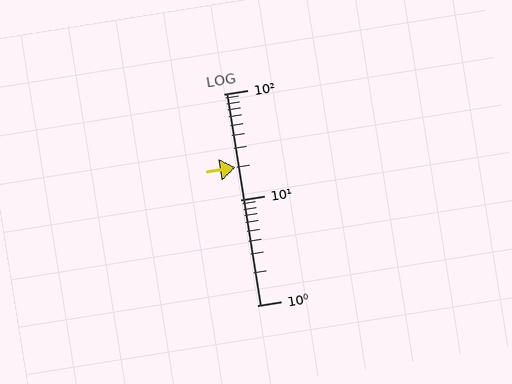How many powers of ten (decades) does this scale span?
The scale spans 2 decades, from 1 to 100.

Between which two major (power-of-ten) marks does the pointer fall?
The pointer is between 10 and 100.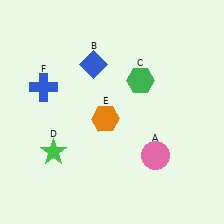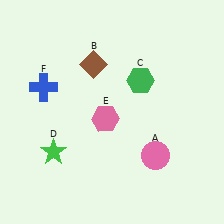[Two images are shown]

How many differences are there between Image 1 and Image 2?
There are 2 differences between the two images.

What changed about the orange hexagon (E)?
In Image 1, E is orange. In Image 2, it changed to pink.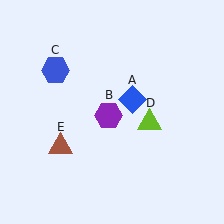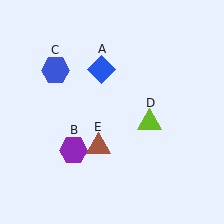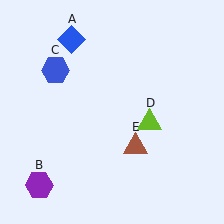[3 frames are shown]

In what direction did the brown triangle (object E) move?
The brown triangle (object E) moved right.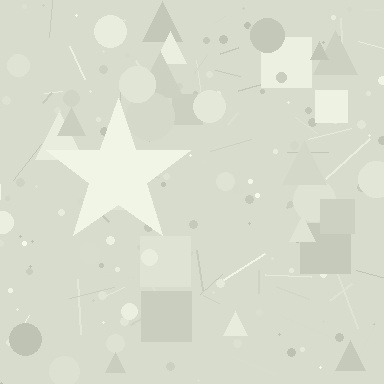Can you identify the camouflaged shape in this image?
The camouflaged shape is a star.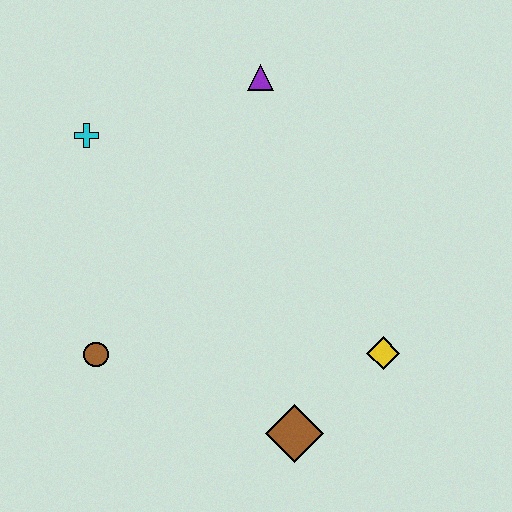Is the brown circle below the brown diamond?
No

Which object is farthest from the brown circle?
The purple triangle is farthest from the brown circle.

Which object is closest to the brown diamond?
The yellow diamond is closest to the brown diamond.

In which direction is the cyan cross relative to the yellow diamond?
The cyan cross is to the left of the yellow diamond.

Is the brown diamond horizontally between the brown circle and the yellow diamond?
Yes